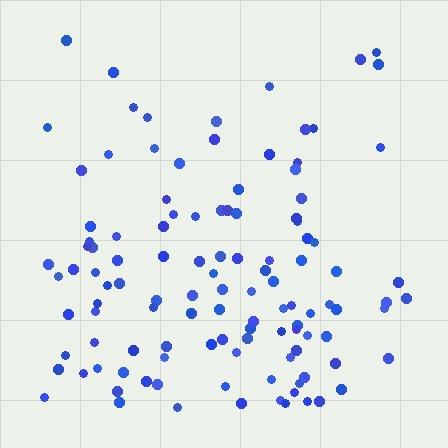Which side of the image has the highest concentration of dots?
The bottom.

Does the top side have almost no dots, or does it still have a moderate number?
Still a moderate number, just noticeably fewer than the bottom.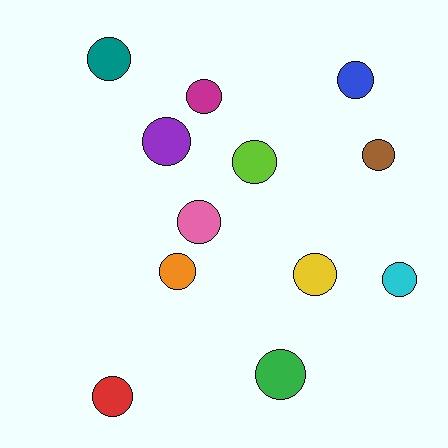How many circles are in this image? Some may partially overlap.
There are 12 circles.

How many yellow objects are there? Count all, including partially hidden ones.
There is 1 yellow object.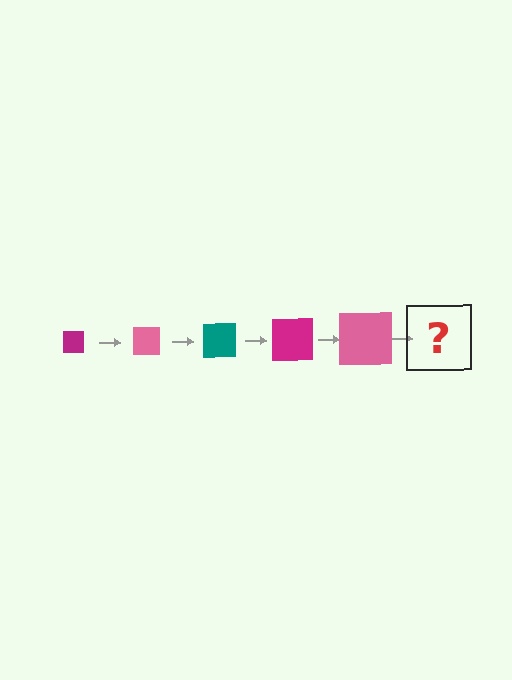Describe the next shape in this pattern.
It should be a teal square, larger than the previous one.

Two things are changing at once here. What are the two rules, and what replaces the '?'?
The two rules are that the square grows larger each step and the color cycles through magenta, pink, and teal. The '?' should be a teal square, larger than the previous one.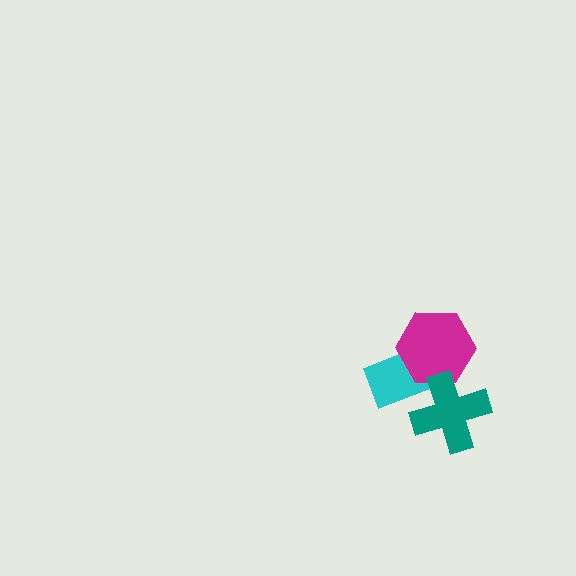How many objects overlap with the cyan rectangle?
2 objects overlap with the cyan rectangle.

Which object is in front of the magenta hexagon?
The teal cross is in front of the magenta hexagon.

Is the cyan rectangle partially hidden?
Yes, it is partially covered by another shape.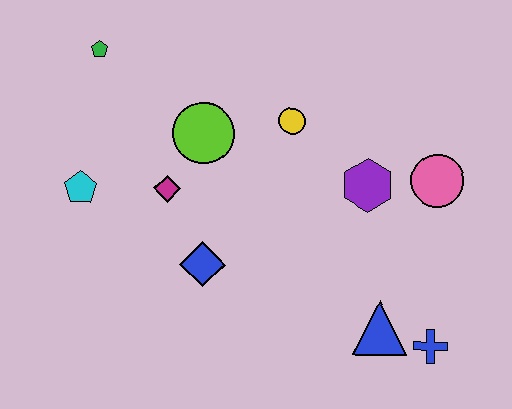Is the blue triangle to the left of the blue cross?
Yes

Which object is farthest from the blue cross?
The green pentagon is farthest from the blue cross.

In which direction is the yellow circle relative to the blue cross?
The yellow circle is above the blue cross.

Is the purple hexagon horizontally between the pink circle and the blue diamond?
Yes